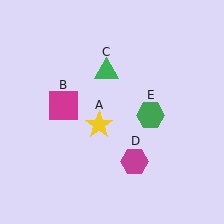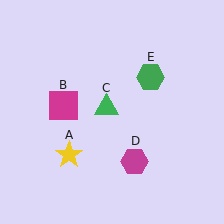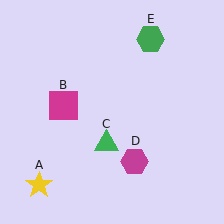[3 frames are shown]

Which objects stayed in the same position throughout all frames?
Magenta square (object B) and magenta hexagon (object D) remained stationary.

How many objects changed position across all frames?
3 objects changed position: yellow star (object A), green triangle (object C), green hexagon (object E).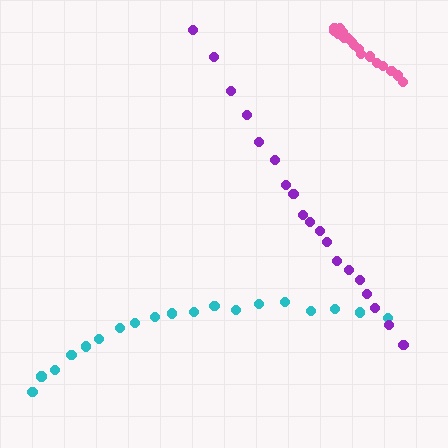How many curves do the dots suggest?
There are 3 distinct paths.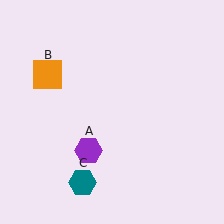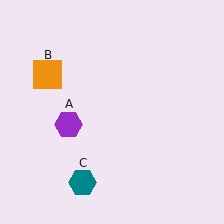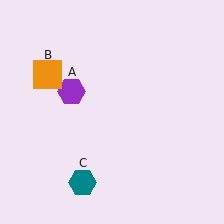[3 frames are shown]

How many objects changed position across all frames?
1 object changed position: purple hexagon (object A).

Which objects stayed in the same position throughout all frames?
Orange square (object B) and teal hexagon (object C) remained stationary.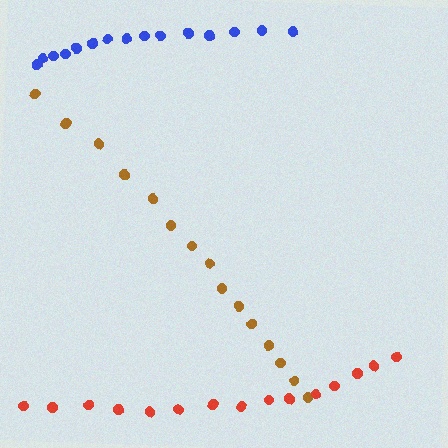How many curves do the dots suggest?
There are 3 distinct paths.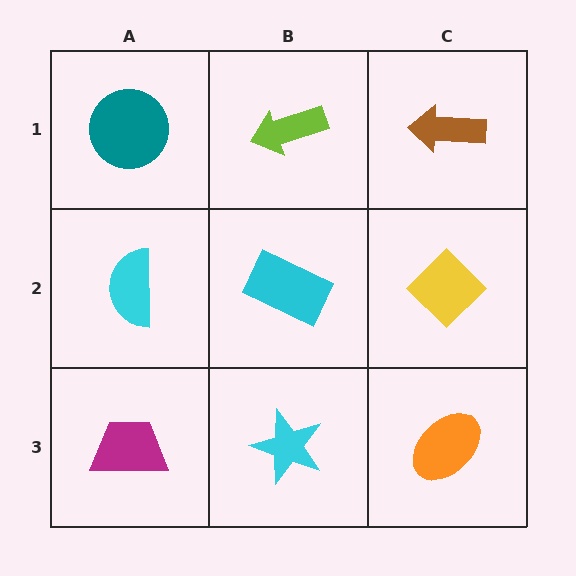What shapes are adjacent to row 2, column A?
A teal circle (row 1, column A), a magenta trapezoid (row 3, column A), a cyan rectangle (row 2, column B).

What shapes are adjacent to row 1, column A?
A cyan semicircle (row 2, column A), a lime arrow (row 1, column B).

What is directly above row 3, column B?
A cyan rectangle.